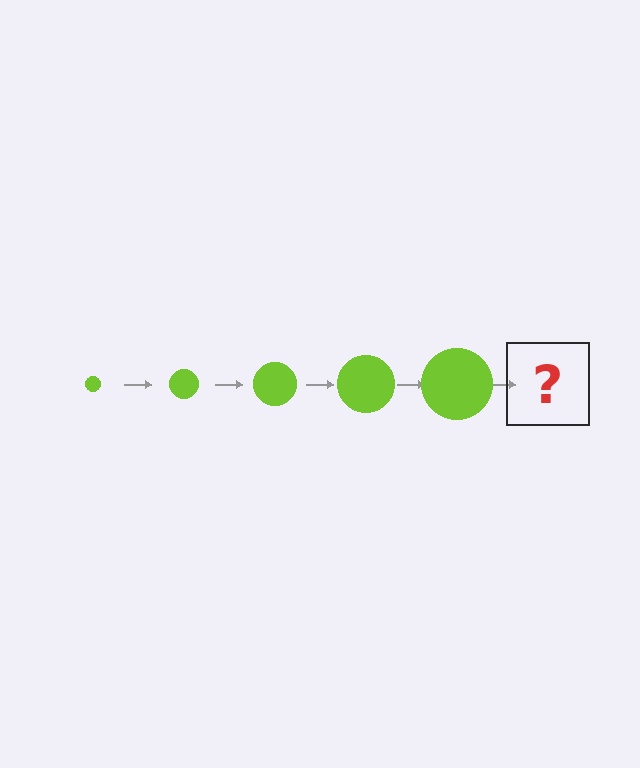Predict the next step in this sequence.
The next step is a lime circle, larger than the previous one.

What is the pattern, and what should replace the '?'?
The pattern is that the circle gets progressively larger each step. The '?' should be a lime circle, larger than the previous one.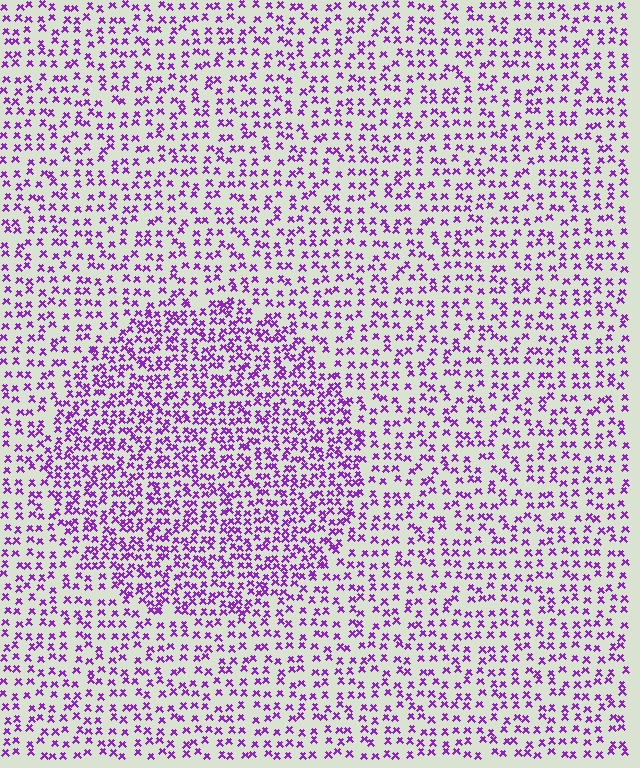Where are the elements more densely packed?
The elements are more densely packed inside the circle boundary.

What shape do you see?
I see a circle.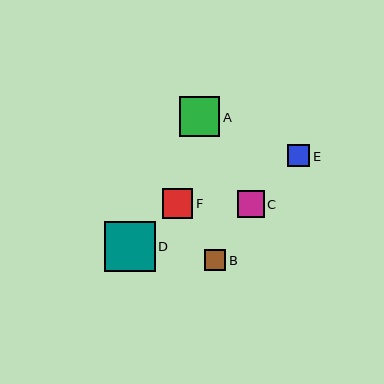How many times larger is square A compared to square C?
Square A is approximately 1.5 times the size of square C.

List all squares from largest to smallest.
From largest to smallest: D, A, F, C, E, B.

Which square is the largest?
Square D is the largest with a size of approximately 50 pixels.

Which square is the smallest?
Square B is the smallest with a size of approximately 21 pixels.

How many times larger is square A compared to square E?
Square A is approximately 1.8 times the size of square E.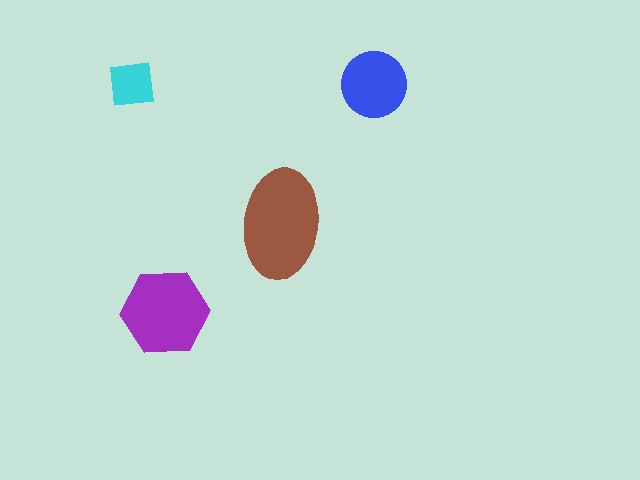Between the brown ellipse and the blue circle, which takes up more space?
The brown ellipse.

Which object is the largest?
The brown ellipse.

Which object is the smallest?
The cyan square.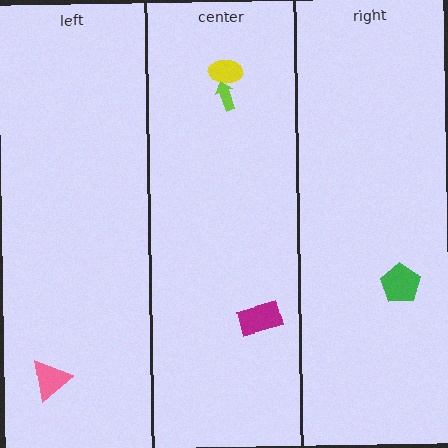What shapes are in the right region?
The green pentagon.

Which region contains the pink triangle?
The left region.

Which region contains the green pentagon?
The right region.